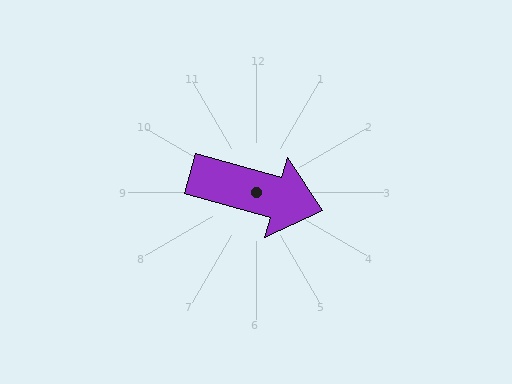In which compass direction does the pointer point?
East.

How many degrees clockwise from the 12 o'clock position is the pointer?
Approximately 106 degrees.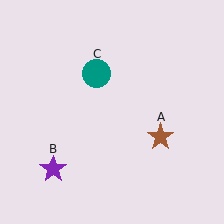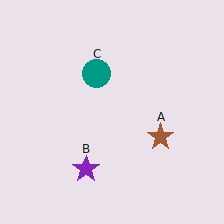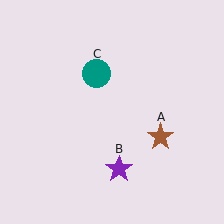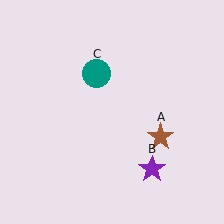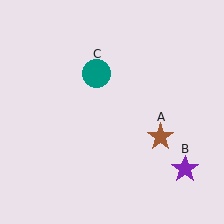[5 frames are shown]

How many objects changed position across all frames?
1 object changed position: purple star (object B).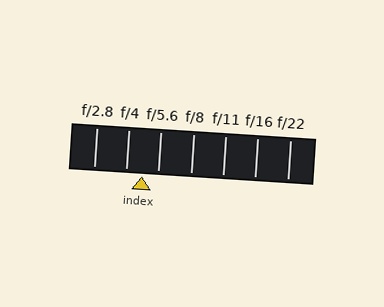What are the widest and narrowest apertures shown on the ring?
The widest aperture shown is f/2.8 and the narrowest is f/22.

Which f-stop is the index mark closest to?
The index mark is closest to f/5.6.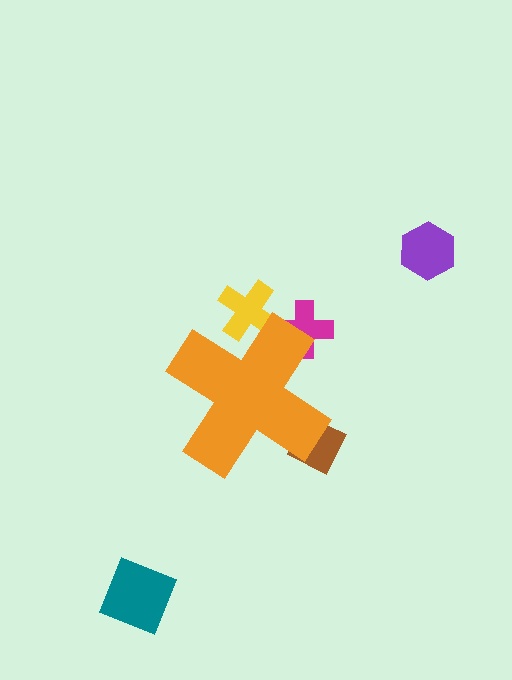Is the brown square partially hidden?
Yes, the brown square is partially hidden behind the orange cross.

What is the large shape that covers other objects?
An orange cross.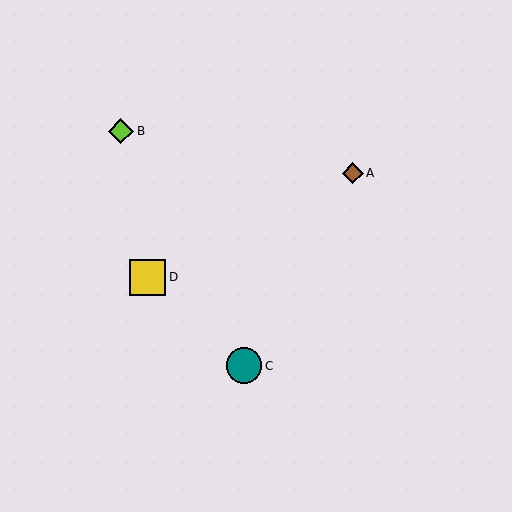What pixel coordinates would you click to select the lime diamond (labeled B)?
Click at (121, 131) to select the lime diamond B.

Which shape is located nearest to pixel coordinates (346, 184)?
The brown diamond (labeled A) at (353, 173) is nearest to that location.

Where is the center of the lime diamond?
The center of the lime diamond is at (121, 131).